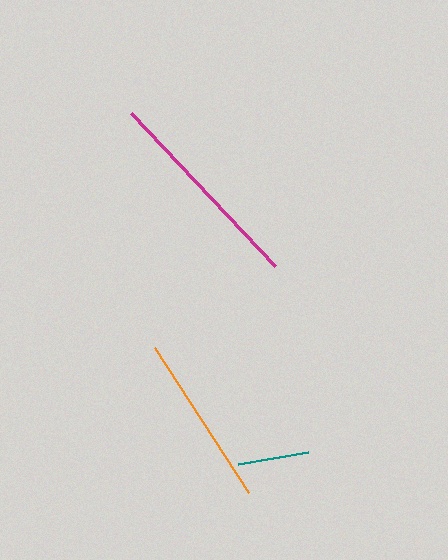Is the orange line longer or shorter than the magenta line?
The magenta line is longer than the orange line.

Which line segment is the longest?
The magenta line is the longest at approximately 210 pixels.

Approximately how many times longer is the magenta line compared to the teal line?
The magenta line is approximately 3.0 times the length of the teal line.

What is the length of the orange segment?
The orange segment is approximately 173 pixels long.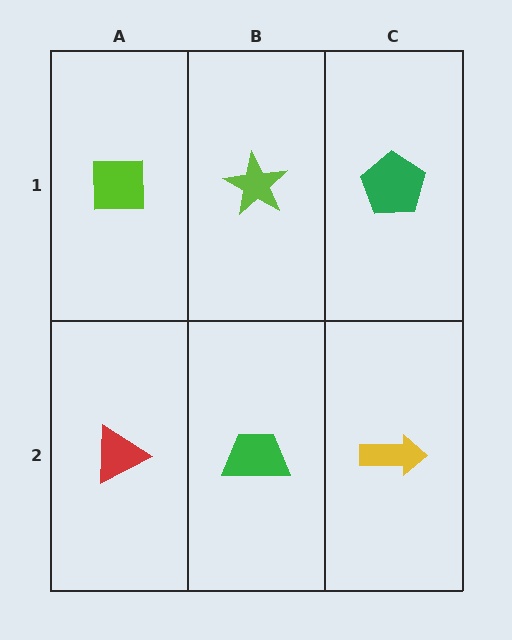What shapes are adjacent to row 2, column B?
A lime star (row 1, column B), a red triangle (row 2, column A), a yellow arrow (row 2, column C).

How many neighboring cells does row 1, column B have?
3.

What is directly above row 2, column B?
A lime star.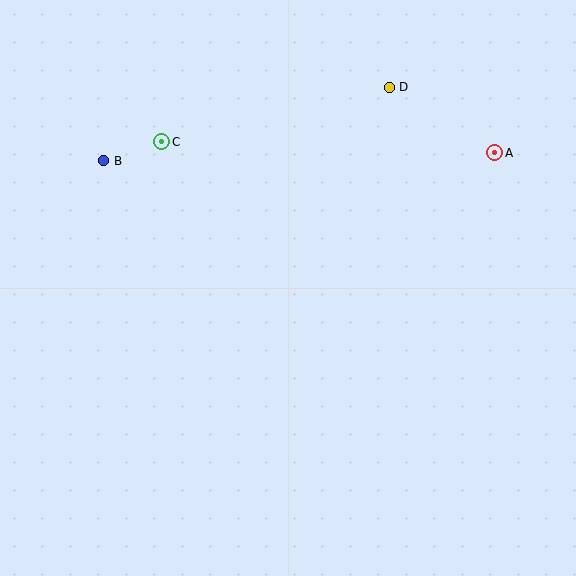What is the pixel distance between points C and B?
The distance between C and B is 61 pixels.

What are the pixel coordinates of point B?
Point B is at (104, 161).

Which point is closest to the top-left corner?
Point B is closest to the top-left corner.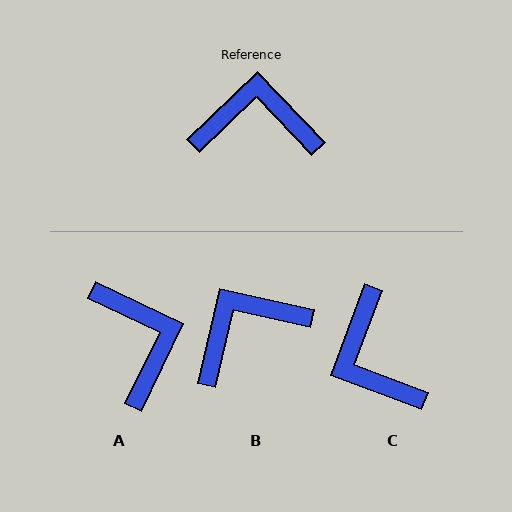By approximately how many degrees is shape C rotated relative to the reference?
Approximately 116 degrees counter-clockwise.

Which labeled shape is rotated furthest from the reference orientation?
C, about 116 degrees away.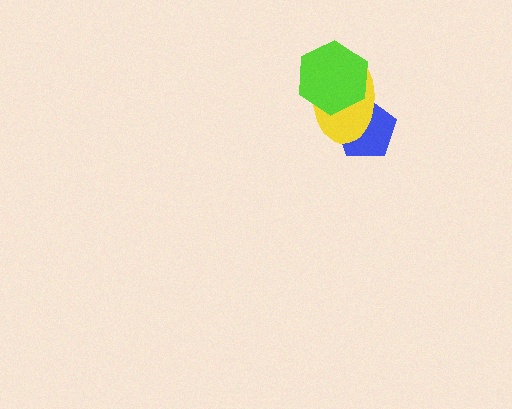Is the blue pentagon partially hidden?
Yes, it is partially covered by another shape.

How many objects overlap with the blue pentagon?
2 objects overlap with the blue pentagon.